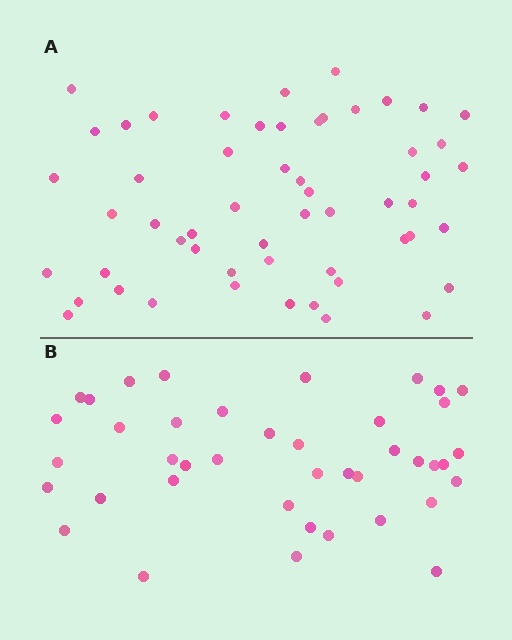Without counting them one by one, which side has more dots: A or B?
Region A (the top region) has more dots.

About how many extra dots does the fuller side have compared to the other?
Region A has approximately 15 more dots than region B.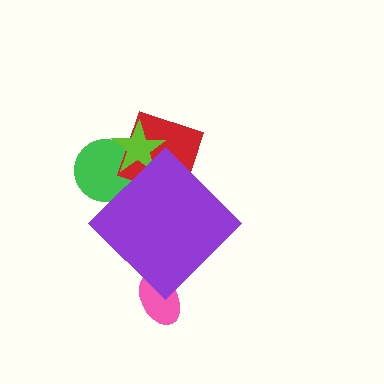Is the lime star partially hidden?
Yes, the lime star is partially hidden behind the purple diamond.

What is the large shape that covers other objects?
A purple diamond.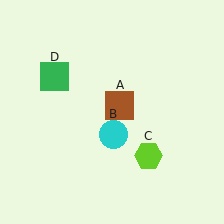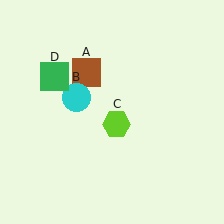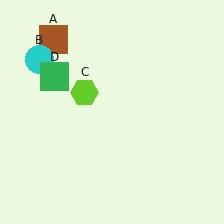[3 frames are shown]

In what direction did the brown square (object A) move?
The brown square (object A) moved up and to the left.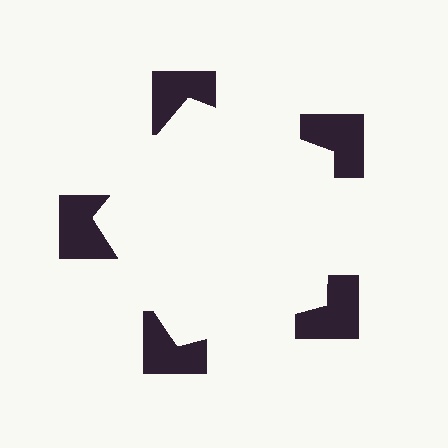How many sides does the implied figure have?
5 sides.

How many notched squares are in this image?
There are 5 — one at each vertex of the illusory pentagon.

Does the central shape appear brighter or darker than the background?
It typically appears slightly brighter than the background, even though no actual brightness change is drawn.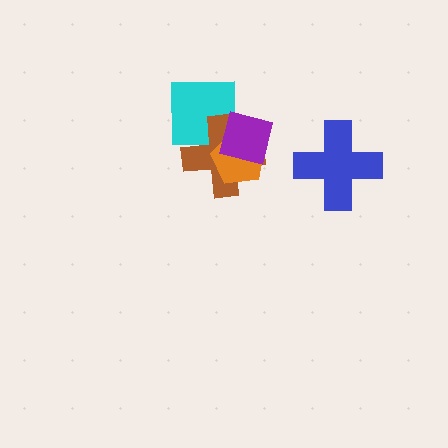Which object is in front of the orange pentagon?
The purple square is in front of the orange pentagon.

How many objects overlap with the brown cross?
3 objects overlap with the brown cross.